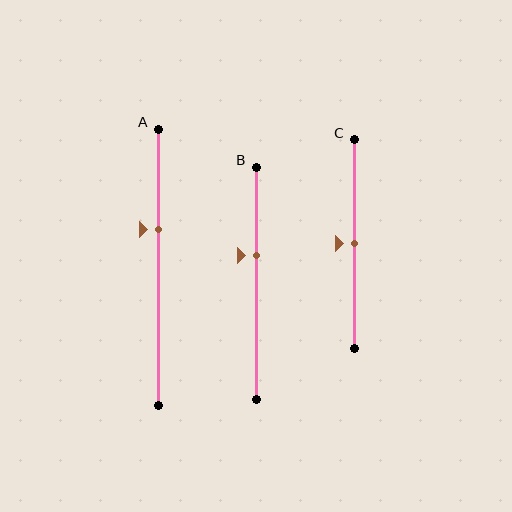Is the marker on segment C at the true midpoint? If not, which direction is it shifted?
Yes, the marker on segment C is at the true midpoint.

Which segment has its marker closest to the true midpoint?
Segment C has its marker closest to the true midpoint.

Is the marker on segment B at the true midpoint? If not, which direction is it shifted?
No, the marker on segment B is shifted upward by about 12% of the segment length.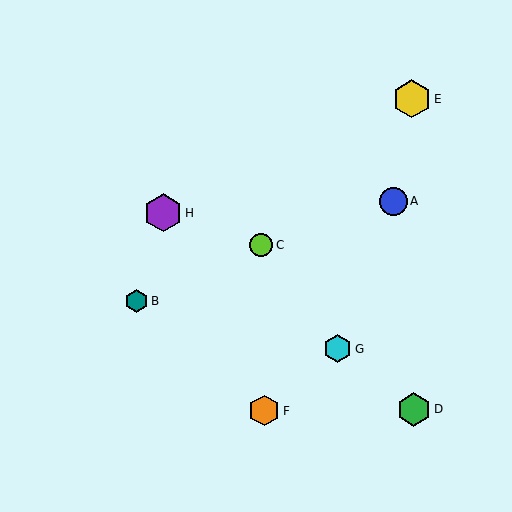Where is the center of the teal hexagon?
The center of the teal hexagon is at (136, 301).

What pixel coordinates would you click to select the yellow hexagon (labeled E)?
Click at (412, 99) to select the yellow hexagon E.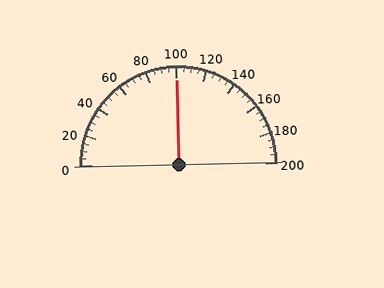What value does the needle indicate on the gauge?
The needle indicates approximately 100.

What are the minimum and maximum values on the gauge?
The gauge ranges from 0 to 200.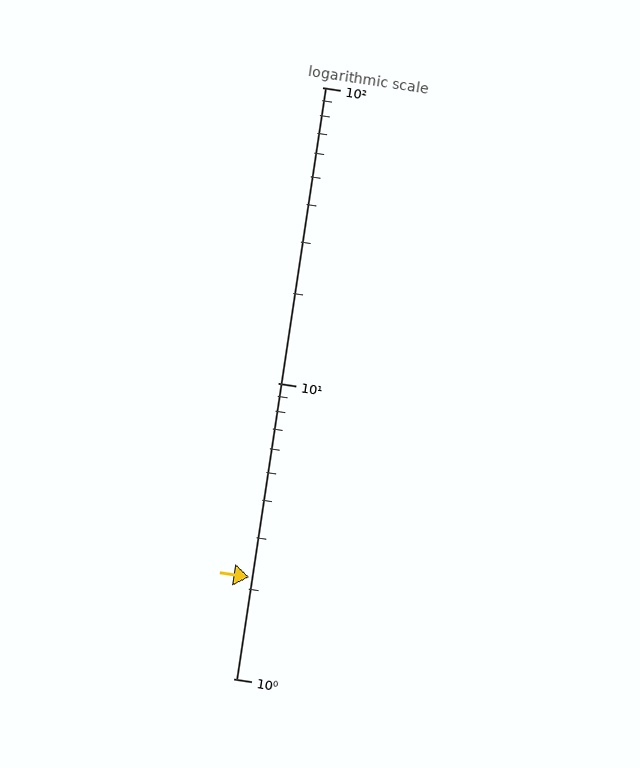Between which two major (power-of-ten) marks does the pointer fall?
The pointer is between 1 and 10.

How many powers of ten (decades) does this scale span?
The scale spans 2 decades, from 1 to 100.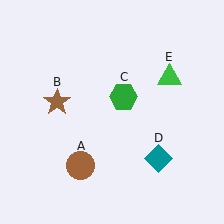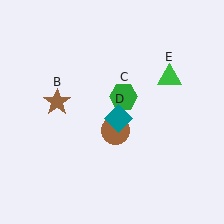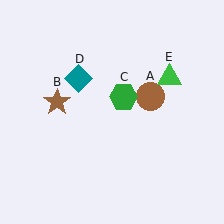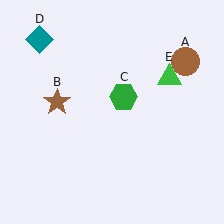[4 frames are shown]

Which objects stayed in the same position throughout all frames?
Brown star (object B) and green hexagon (object C) and green triangle (object E) remained stationary.